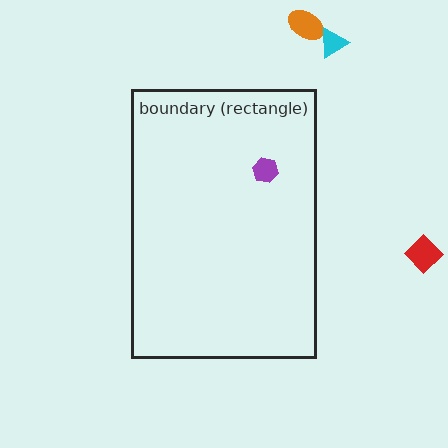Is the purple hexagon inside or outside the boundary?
Inside.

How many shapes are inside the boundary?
1 inside, 3 outside.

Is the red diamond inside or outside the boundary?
Outside.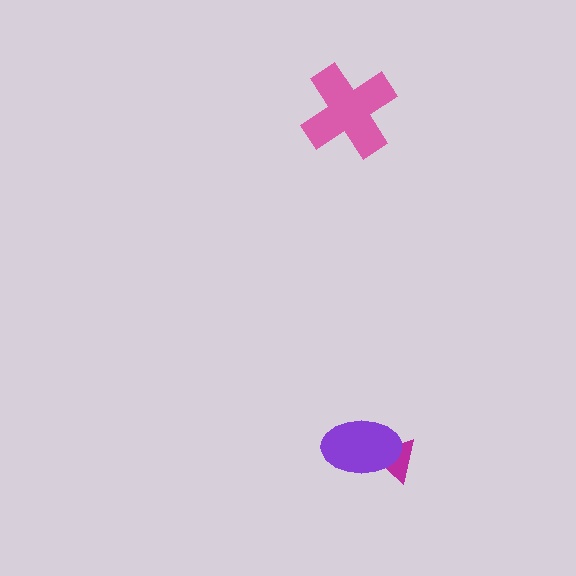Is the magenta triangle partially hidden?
Yes, it is partially covered by another shape.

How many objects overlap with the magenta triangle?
1 object overlaps with the magenta triangle.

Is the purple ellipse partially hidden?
No, no other shape covers it.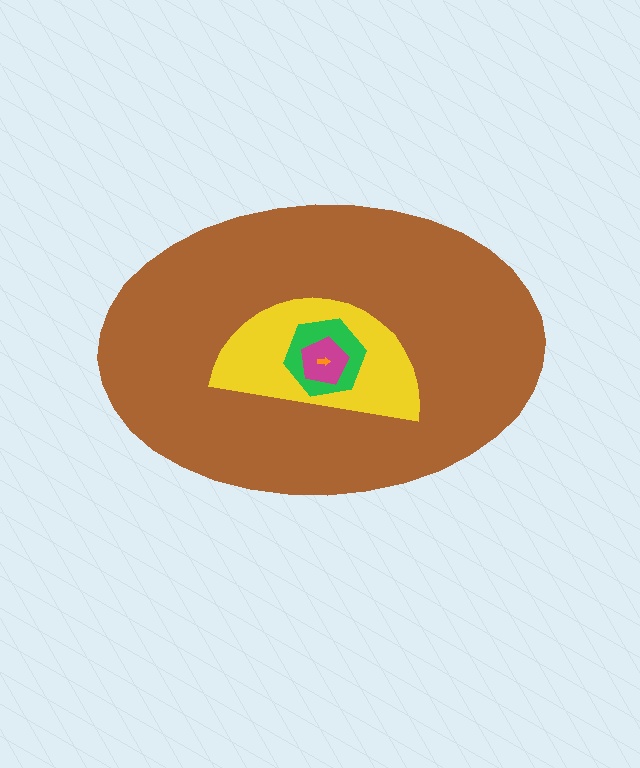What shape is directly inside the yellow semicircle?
The green hexagon.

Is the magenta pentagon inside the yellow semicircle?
Yes.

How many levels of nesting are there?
5.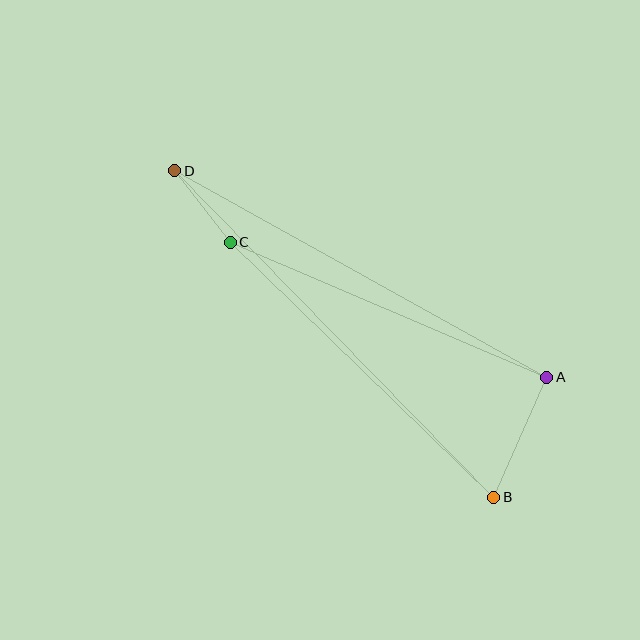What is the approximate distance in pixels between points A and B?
The distance between A and B is approximately 131 pixels.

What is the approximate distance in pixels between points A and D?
The distance between A and D is approximately 425 pixels.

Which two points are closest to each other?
Points C and D are closest to each other.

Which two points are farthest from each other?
Points B and D are farthest from each other.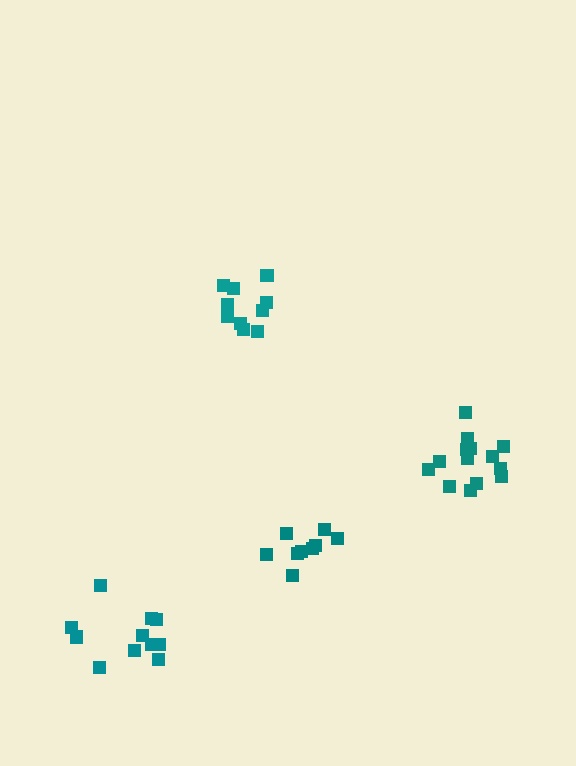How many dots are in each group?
Group 1: 14 dots, Group 2: 10 dots, Group 3: 11 dots, Group 4: 9 dots (44 total).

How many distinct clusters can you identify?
There are 4 distinct clusters.